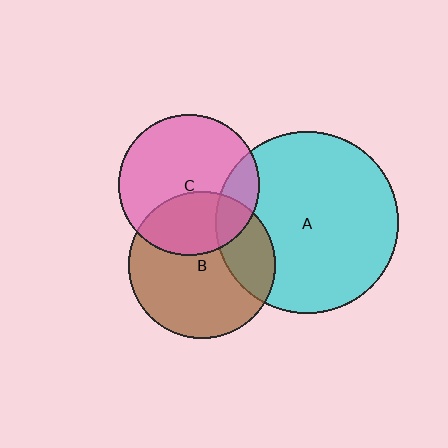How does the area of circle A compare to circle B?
Approximately 1.5 times.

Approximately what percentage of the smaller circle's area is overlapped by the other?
Approximately 15%.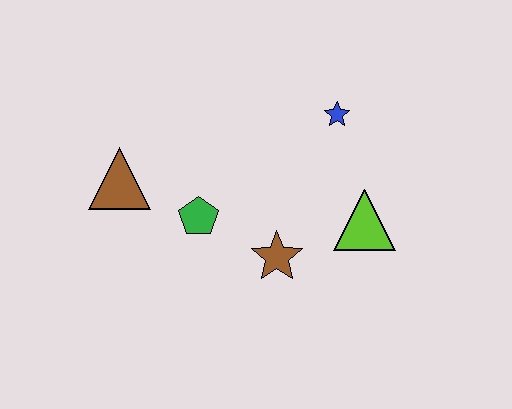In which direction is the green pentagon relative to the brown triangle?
The green pentagon is to the right of the brown triangle.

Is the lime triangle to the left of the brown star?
No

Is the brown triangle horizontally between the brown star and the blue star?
No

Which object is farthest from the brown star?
The brown triangle is farthest from the brown star.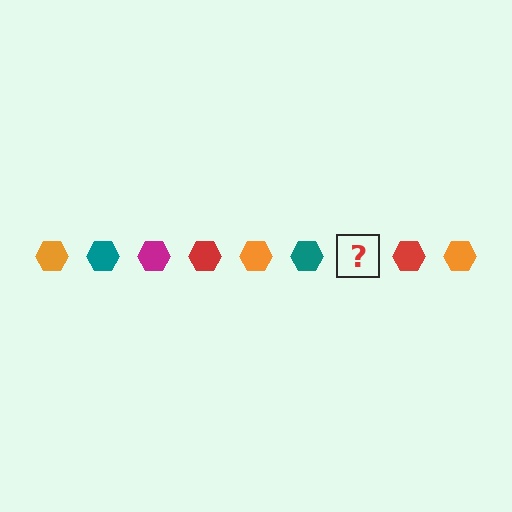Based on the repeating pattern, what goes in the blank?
The blank should be a magenta hexagon.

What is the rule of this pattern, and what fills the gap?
The rule is that the pattern cycles through orange, teal, magenta, red hexagons. The gap should be filled with a magenta hexagon.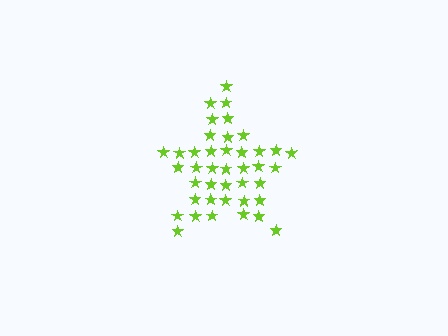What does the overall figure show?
The overall figure shows a star.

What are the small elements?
The small elements are stars.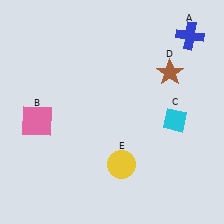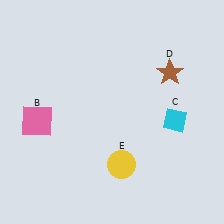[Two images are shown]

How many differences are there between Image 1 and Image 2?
There is 1 difference between the two images.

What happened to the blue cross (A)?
The blue cross (A) was removed in Image 2. It was in the top-right area of Image 1.